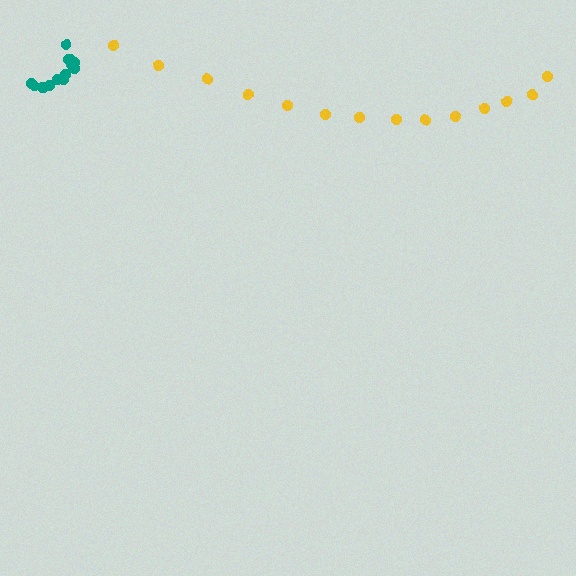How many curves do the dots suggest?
There are 2 distinct paths.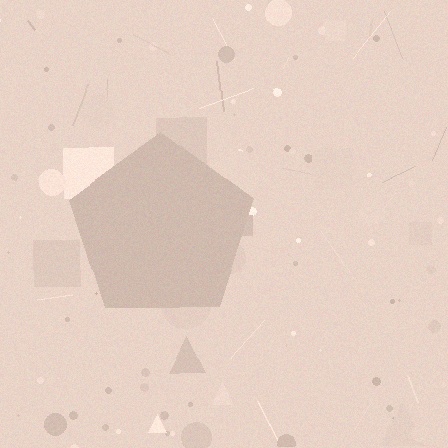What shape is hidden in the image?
A pentagon is hidden in the image.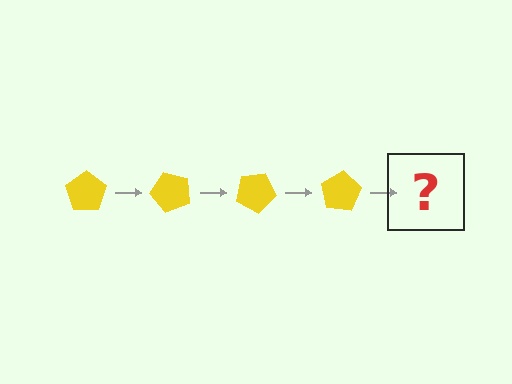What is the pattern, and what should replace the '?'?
The pattern is that the pentagon rotates 50 degrees each step. The '?' should be a yellow pentagon rotated 200 degrees.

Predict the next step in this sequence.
The next step is a yellow pentagon rotated 200 degrees.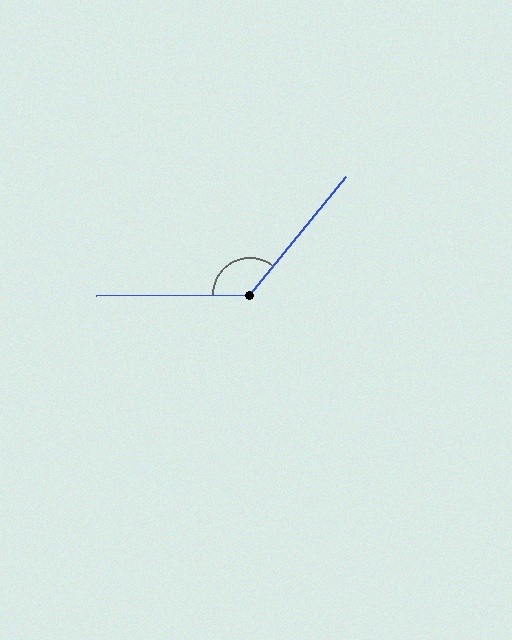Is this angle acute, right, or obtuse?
It is obtuse.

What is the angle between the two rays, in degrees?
Approximately 130 degrees.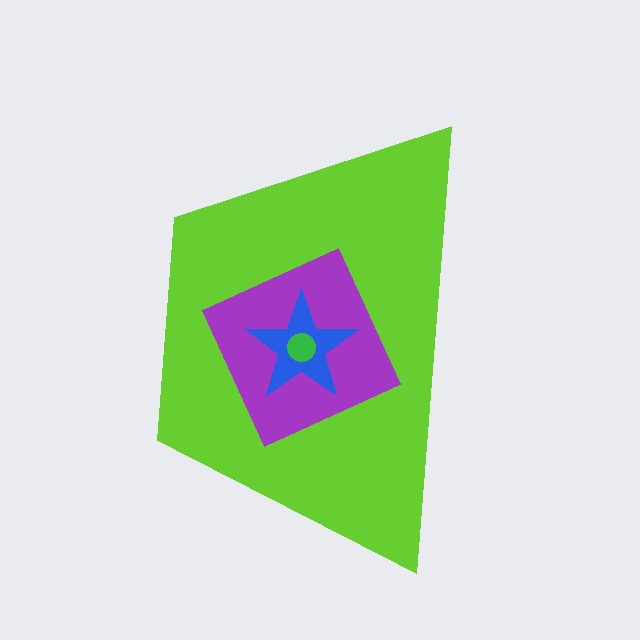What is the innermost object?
The green circle.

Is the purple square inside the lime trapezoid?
Yes.